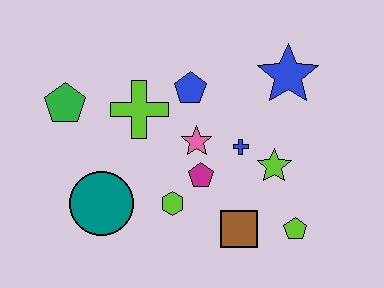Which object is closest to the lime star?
The blue cross is closest to the lime star.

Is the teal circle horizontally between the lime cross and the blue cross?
No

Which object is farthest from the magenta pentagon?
The green pentagon is farthest from the magenta pentagon.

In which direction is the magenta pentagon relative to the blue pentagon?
The magenta pentagon is below the blue pentagon.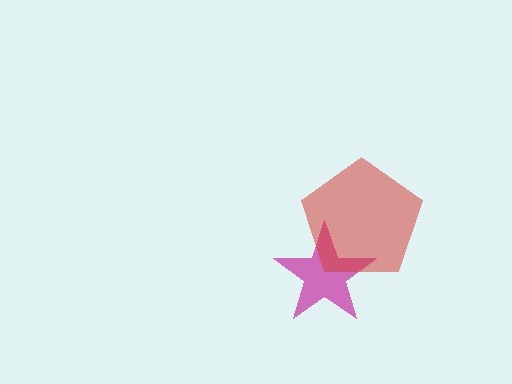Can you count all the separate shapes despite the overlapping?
Yes, there are 2 separate shapes.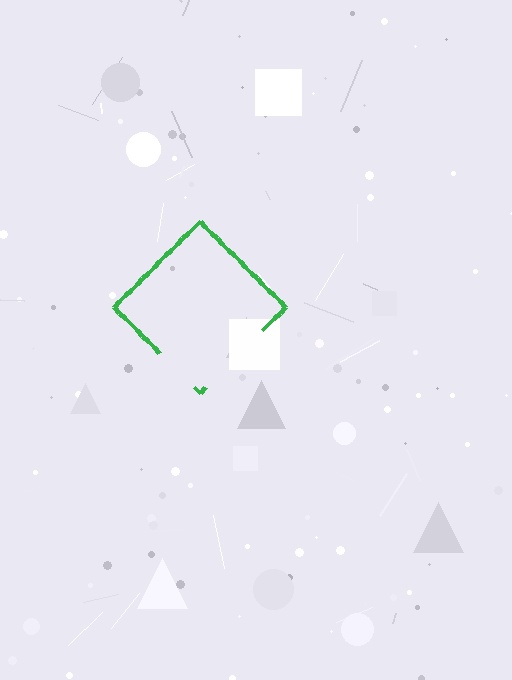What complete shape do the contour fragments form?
The contour fragments form a diamond.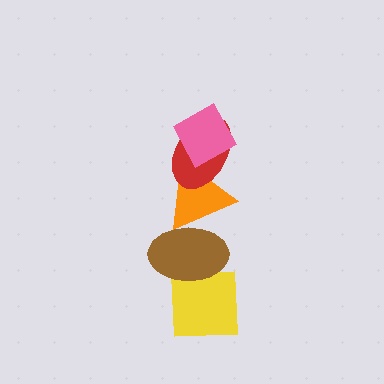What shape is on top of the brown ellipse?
The orange triangle is on top of the brown ellipse.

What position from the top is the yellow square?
The yellow square is 5th from the top.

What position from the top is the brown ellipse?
The brown ellipse is 4th from the top.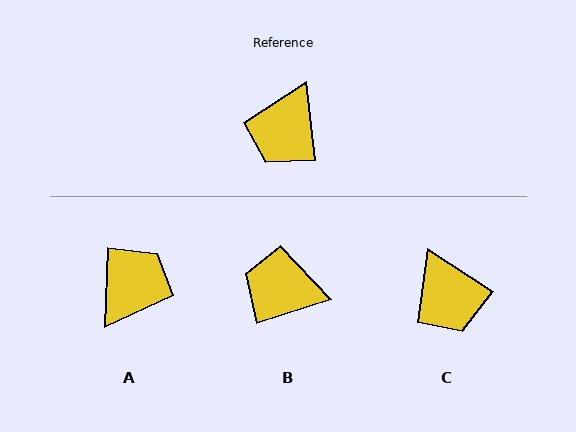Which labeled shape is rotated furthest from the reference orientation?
A, about 171 degrees away.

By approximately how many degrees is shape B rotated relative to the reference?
Approximately 80 degrees clockwise.